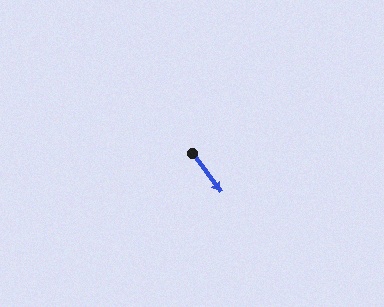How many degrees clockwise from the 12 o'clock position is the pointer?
Approximately 143 degrees.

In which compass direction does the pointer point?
Southeast.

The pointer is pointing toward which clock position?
Roughly 5 o'clock.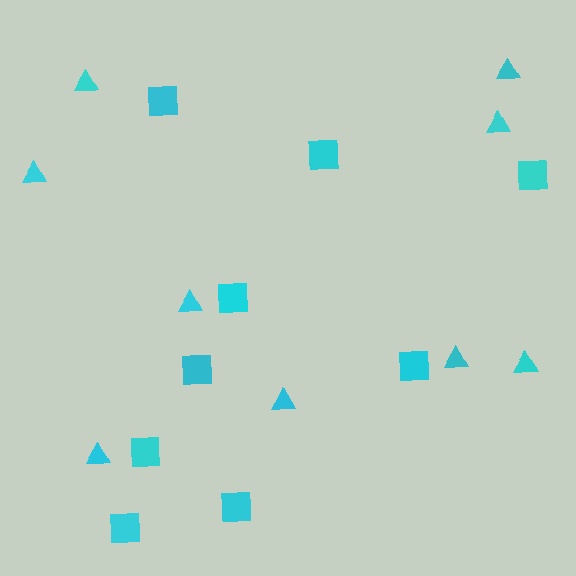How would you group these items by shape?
There are 2 groups: one group of triangles (9) and one group of squares (9).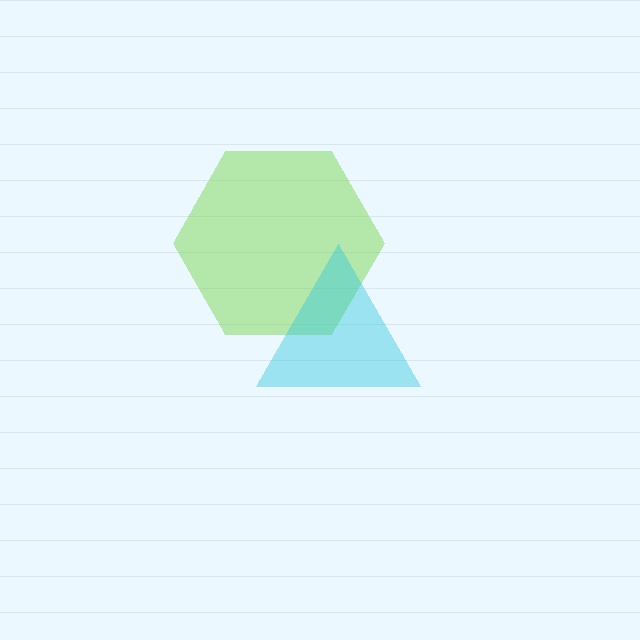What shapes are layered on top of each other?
The layered shapes are: a lime hexagon, a cyan triangle.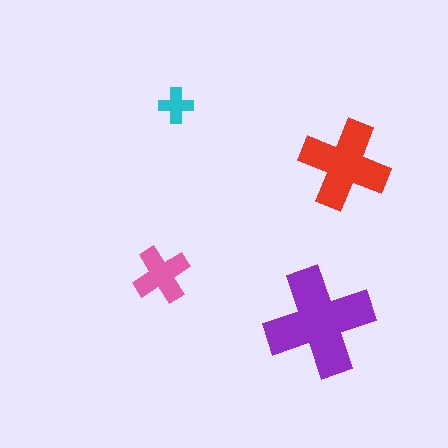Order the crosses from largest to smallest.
the purple one, the red one, the pink one, the cyan one.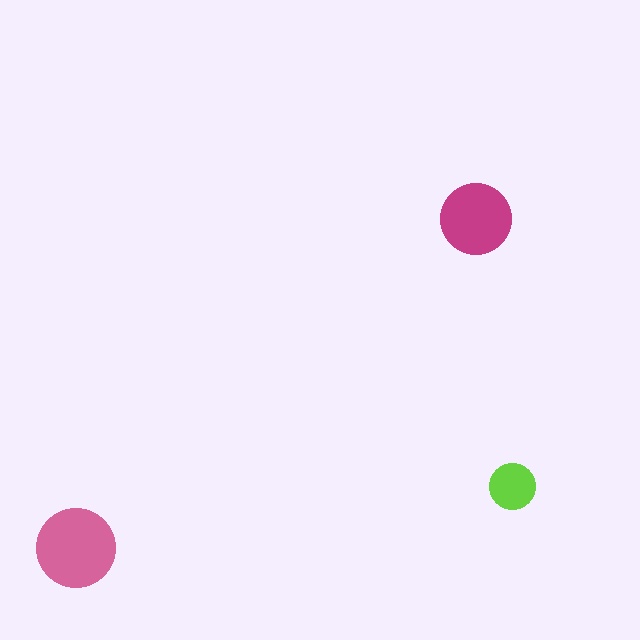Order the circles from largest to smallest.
the pink one, the magenta one, the lime one.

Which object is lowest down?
The pink circle is bottommost.